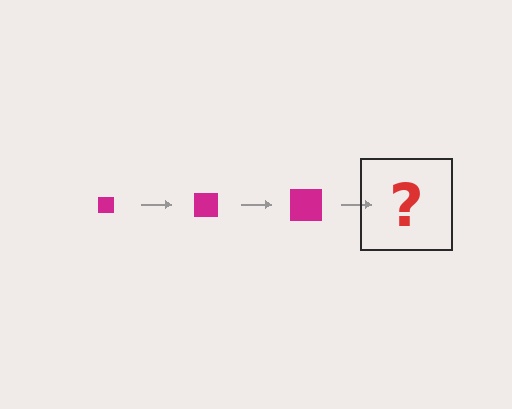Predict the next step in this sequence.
The next step is a magenta square, larger than the previous one.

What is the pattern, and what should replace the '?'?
The pattern is that the square gets progressively larger each step. The '?' should be a magenta square, larger than the previous one.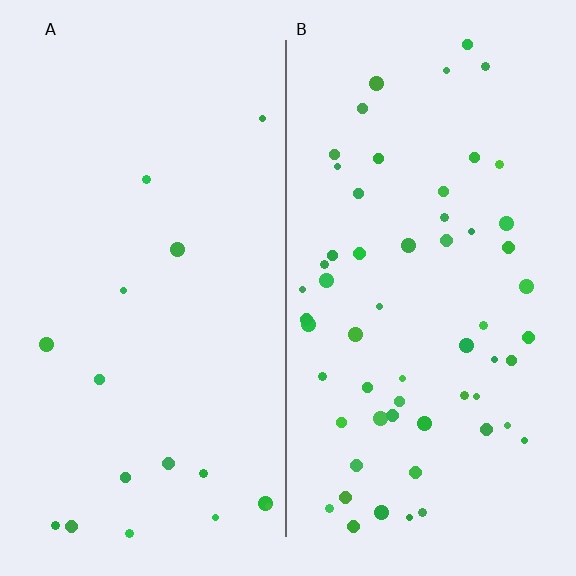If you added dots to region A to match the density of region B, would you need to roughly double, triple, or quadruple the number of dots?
Approximately quadruple.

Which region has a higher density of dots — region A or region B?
B (the right).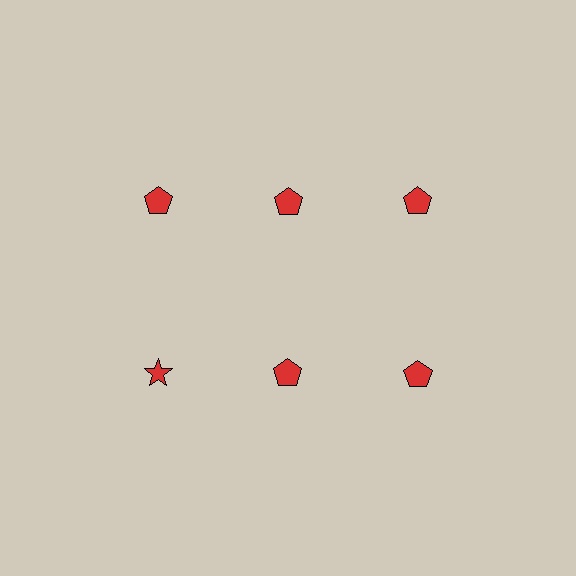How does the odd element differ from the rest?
It has a different shape: star instead of pentagon.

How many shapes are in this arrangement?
There are 6 shapes arranged in a grid pattern.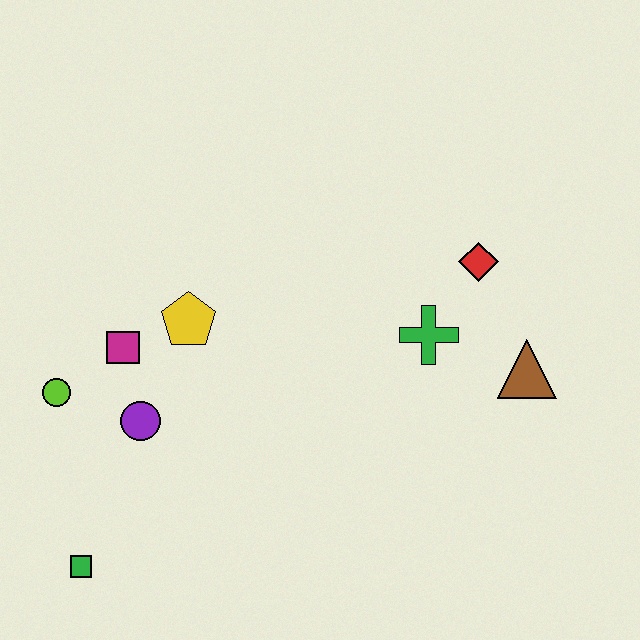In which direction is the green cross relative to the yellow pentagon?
The green cross is to the right of the yellow pentagon.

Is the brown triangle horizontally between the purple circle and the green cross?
No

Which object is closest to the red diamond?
The green cross is closest to the red diamond.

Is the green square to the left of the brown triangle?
Yes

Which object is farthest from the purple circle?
The brown triangle is farthest from the purple circle.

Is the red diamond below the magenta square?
No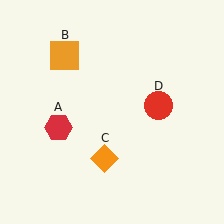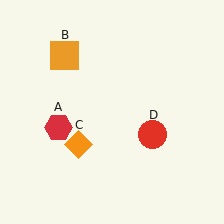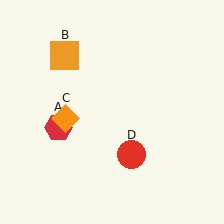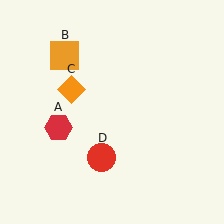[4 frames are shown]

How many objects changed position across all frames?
2 objects changed position: orange diamond (object C), red circle (object D).